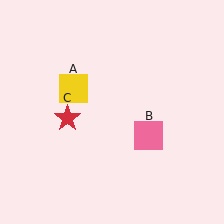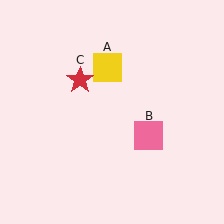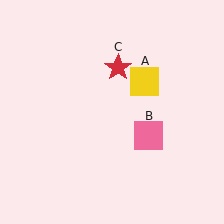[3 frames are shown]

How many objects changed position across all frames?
2 objects changed position: yellow square (object A), red star (object C).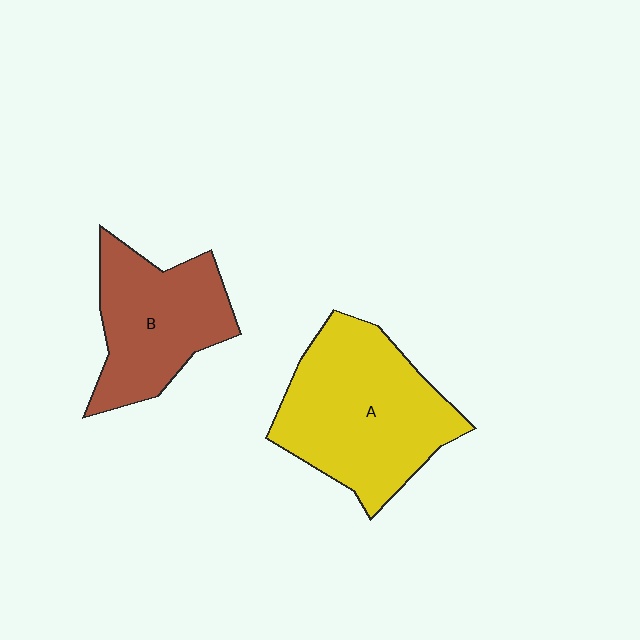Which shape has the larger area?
Shape A (yellow).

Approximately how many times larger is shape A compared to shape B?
Approximately 1.4 times.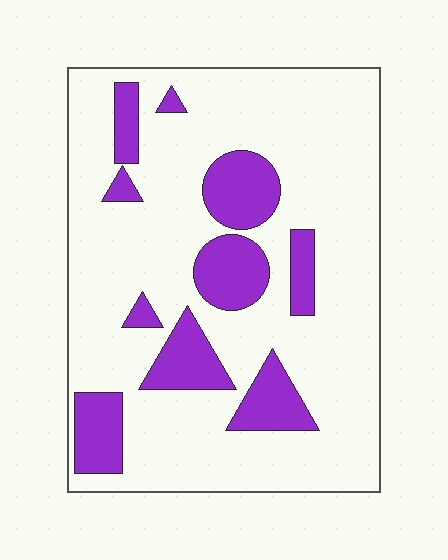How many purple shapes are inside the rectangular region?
10.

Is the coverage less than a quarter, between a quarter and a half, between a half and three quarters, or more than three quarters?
Less than a quarter.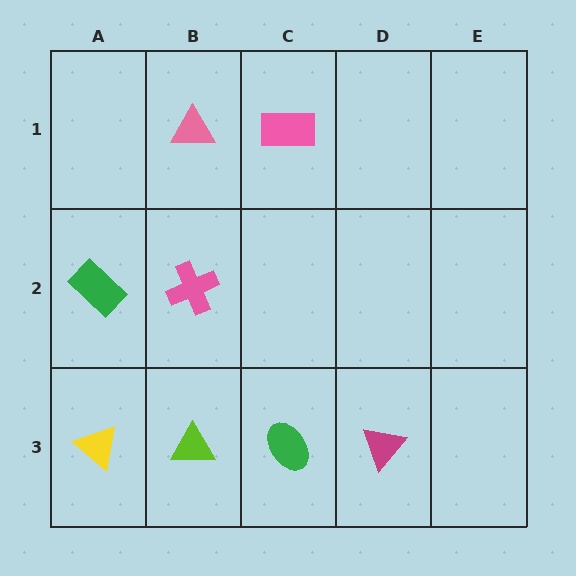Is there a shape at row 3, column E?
No, that cell is empty.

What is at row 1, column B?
A pink triangle.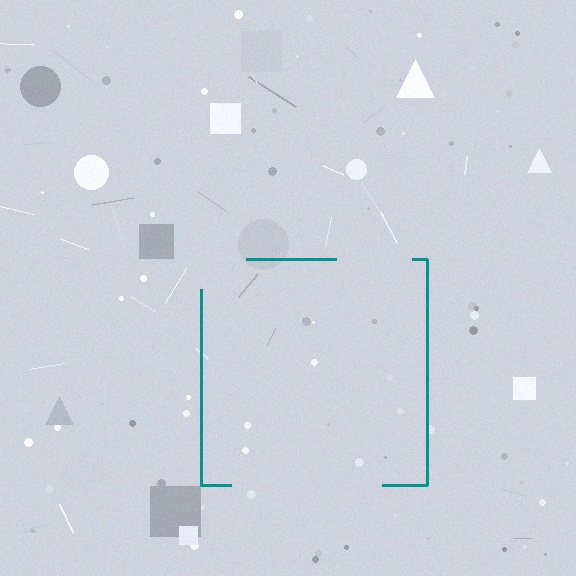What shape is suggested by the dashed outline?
The dashed outline suggests a square.